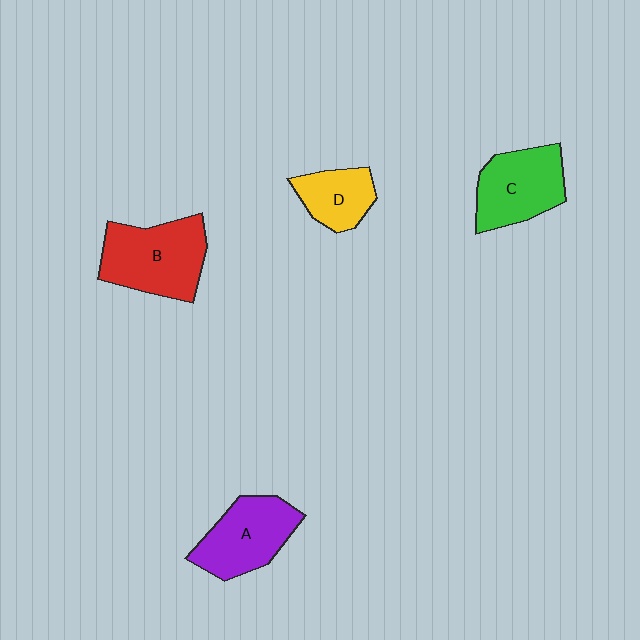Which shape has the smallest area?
Shape D (yellow).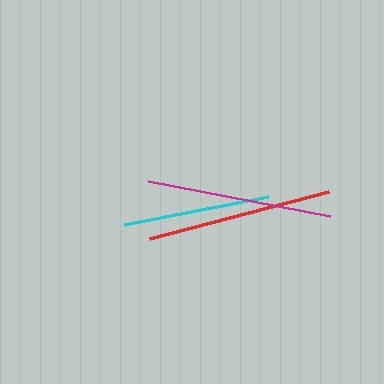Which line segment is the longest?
The magenta line is the longest at approximately 186 pixels.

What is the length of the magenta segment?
The magenta segment is approximately 186 pixels long.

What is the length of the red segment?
The red segment is approximately 185 pixels long.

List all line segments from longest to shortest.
From longest to shortest: magenta, red, cyan.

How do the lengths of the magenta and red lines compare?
The magenta and red lines are approximately the same length.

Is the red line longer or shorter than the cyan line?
The red line is longer than the cyan line.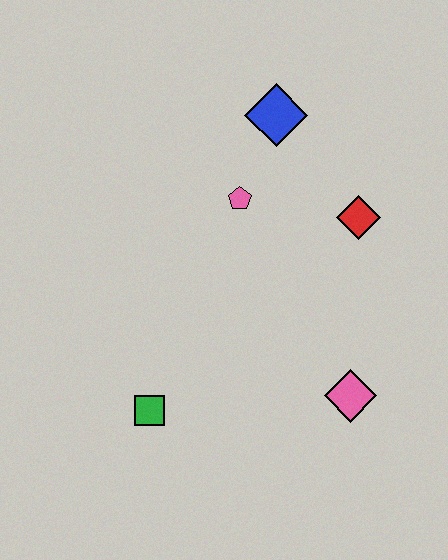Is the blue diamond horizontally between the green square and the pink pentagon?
No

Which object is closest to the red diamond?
The pink pentagon is closest to the red diamond.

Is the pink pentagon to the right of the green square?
Yes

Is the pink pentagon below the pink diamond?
No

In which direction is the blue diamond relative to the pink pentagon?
The blue diamond is above the pink pentagon.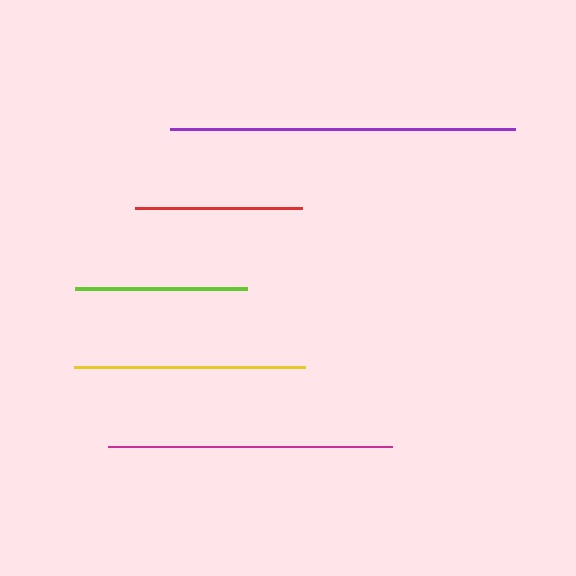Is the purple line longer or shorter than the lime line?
The purple line is longer than the lime line.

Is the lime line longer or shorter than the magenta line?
The magenta line is longer than the lime line.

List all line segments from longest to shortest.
From longest to shortest: purple, magenta, yellow, lime, red.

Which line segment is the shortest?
The red line is the shortest at approximately 167 pixels.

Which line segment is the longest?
The purple line is the longest at approximately 345 pixels.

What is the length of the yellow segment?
The yellow segment is approximately 231 pixels long.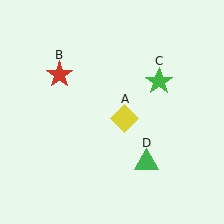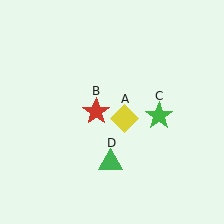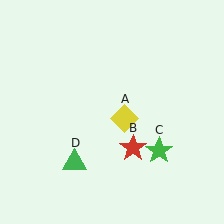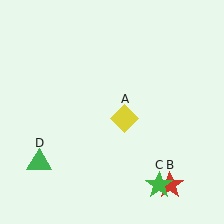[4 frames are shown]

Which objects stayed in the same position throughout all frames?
Yellow diamond (object A) remained stationary.